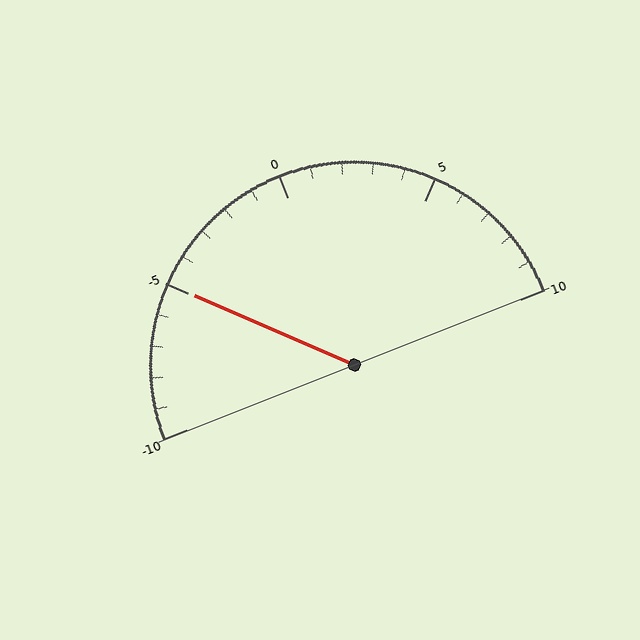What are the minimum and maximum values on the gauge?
The gauge ranges from -10 to 10.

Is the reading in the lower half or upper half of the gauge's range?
The reading is in the lower half of the range (-10 to 10).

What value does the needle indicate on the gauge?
The needle indicates approximately -5.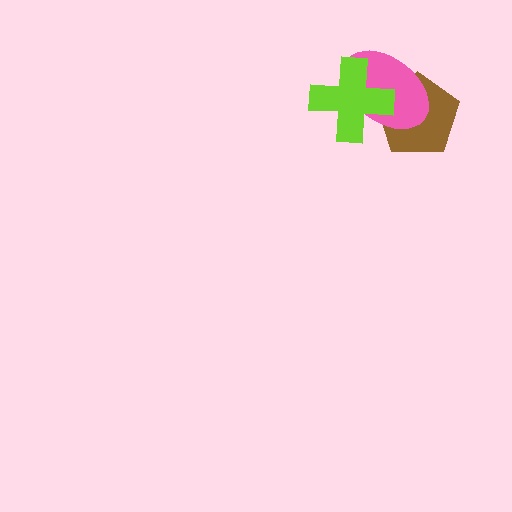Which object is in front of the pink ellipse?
The lime cross is in front of the pink ellipse.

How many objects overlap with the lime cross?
2 objects overlap with the lime cross.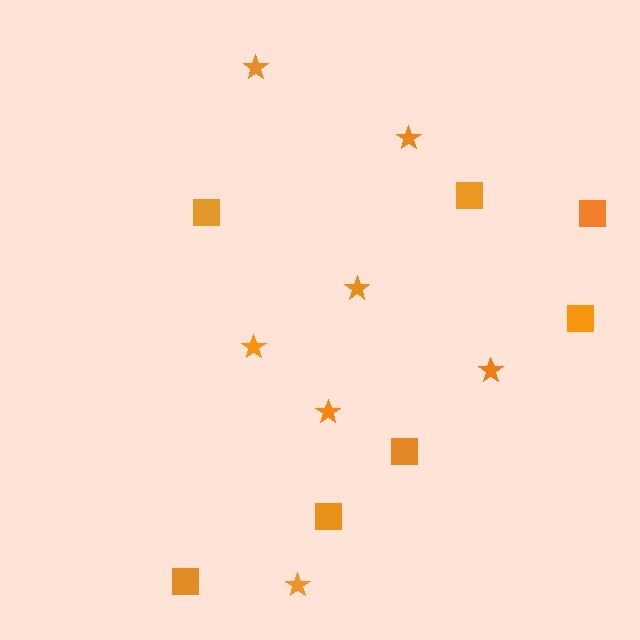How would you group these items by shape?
There are 2 groups: one group of stars (7) and one group of squares (7).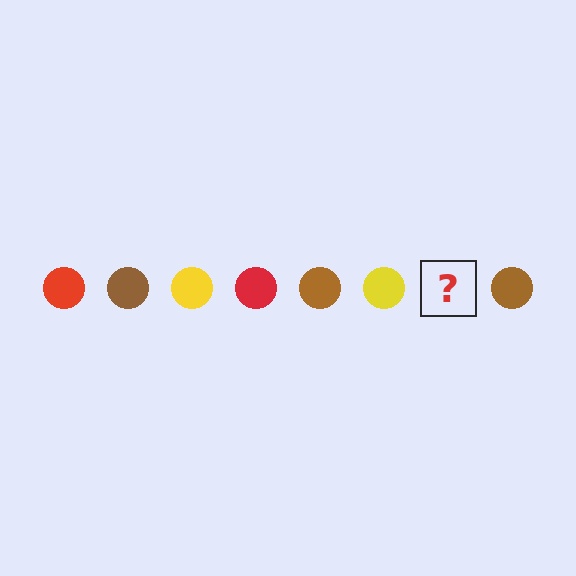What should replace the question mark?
The question mark should be replaced with a red circle.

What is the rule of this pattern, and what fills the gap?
The rule is that the pattern cycles through red, brown, yellow circles. The gap should be filled with a red circle.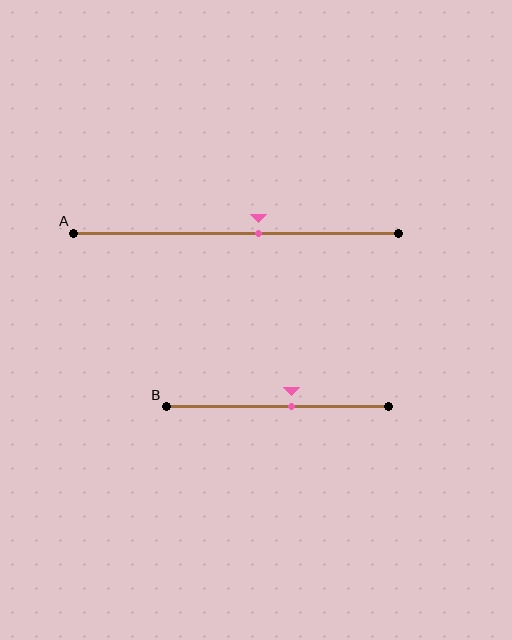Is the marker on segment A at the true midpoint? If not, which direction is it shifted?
No, the marker on segment A is shifted to the right by about 7% of the segment length.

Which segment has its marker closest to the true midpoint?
Segment B has its marker closest to the true midpoint.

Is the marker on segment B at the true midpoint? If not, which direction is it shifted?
No, the marker on segment B is shifted to the right by about 6% of the segment length.